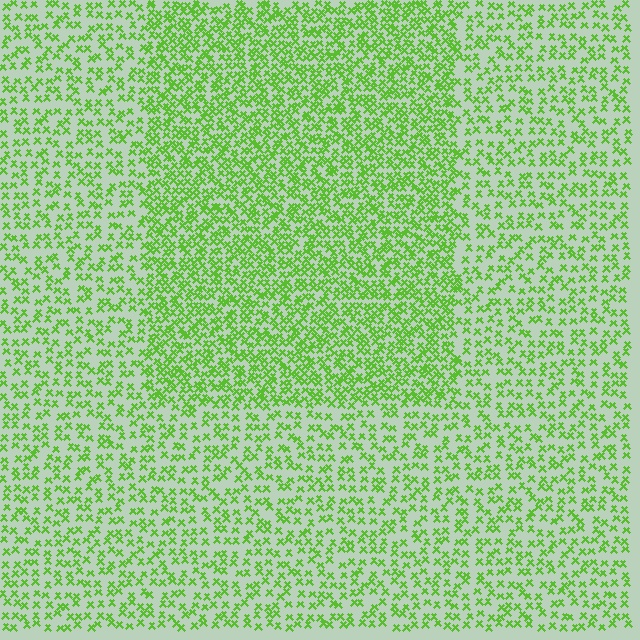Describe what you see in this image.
The image contains small lime elements arranged at two different densities. A rectangle-shaped region is visible where the elements are more densely packed than the surrounding area.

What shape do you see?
I see a rectangle.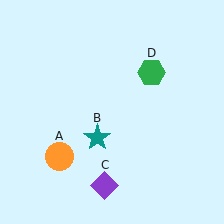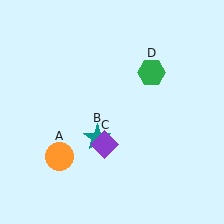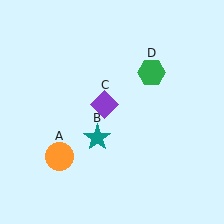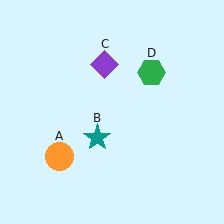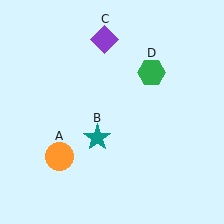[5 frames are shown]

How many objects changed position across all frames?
1 object changed position: purple diamond (object C).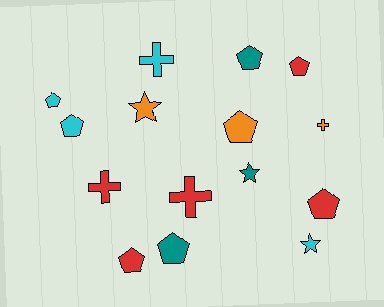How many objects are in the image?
There are 15 objects.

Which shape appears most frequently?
Pentagon, with 8 objects.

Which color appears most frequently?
Red, with 5 objects.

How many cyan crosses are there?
There is 1 cyan cross.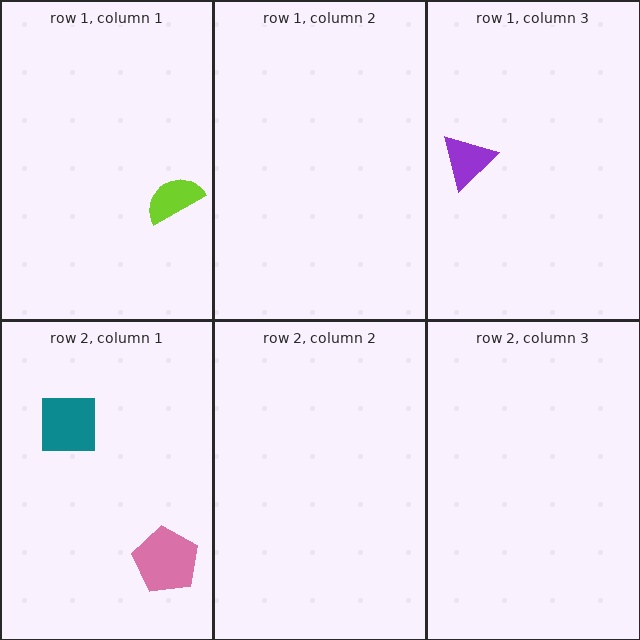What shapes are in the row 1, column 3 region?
The purple triangle.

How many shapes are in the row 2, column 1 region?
2.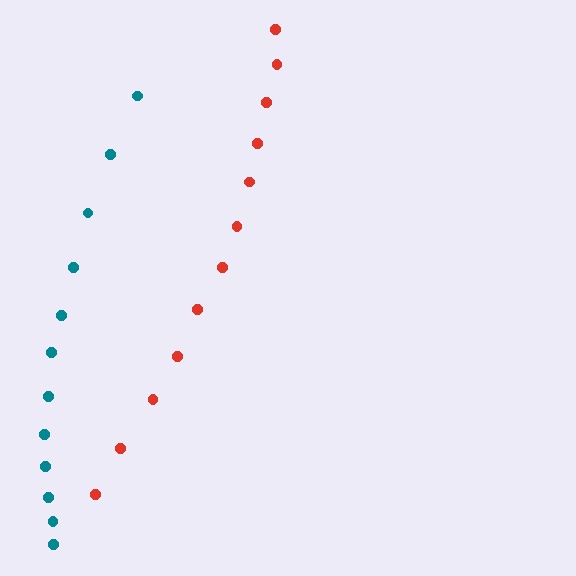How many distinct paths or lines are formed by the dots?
There are 2 distinct paths.